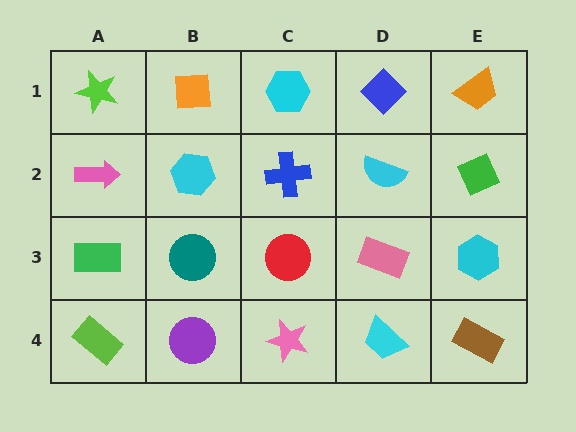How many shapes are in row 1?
5 shapes.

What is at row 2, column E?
A green diamond.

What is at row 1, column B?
An orange square.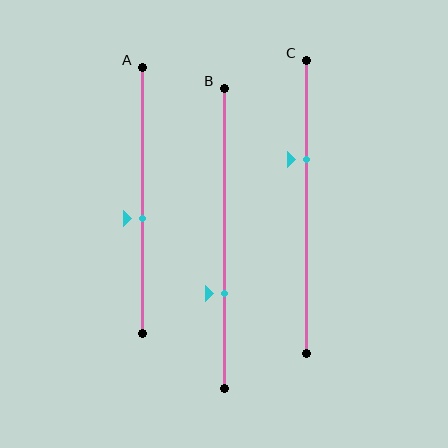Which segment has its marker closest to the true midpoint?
Segment A has its marker closest to the true midpoint.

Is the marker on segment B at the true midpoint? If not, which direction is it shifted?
No, the marker on segment B is shifted downward by about 18% of the segment length.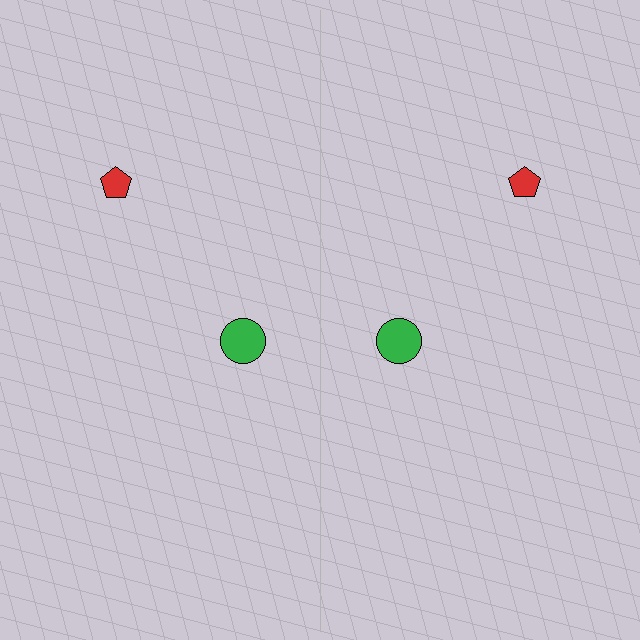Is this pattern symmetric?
Yes, this pattern has bilateral (reflection) symmetry.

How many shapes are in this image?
There are 4 shapes in this image.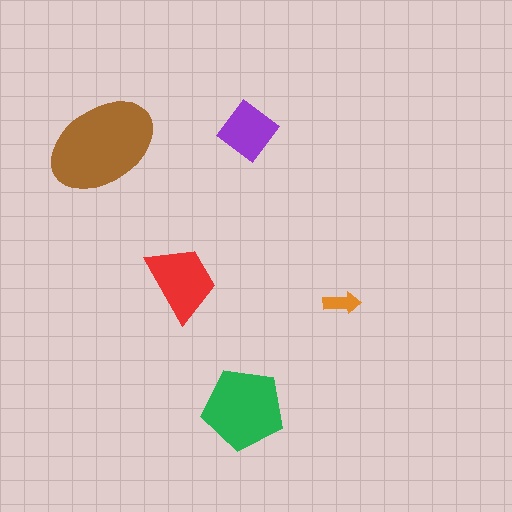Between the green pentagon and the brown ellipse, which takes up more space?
The brown ellipse.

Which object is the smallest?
The orange arrow.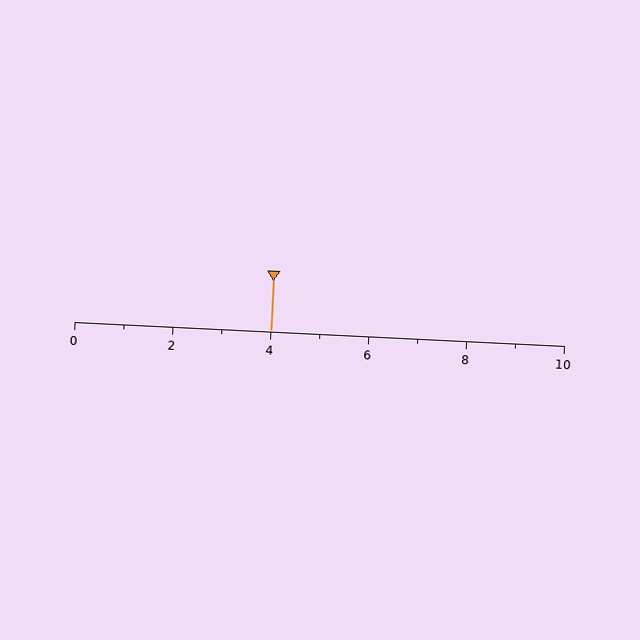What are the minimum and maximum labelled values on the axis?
The axis runs from 0 to 10.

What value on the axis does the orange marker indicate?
The marker indicates approximately 4.